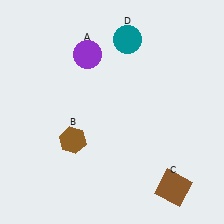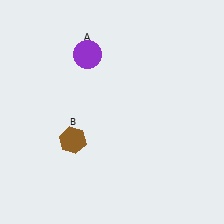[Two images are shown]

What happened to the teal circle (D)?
The teal circle (D) was removed in Image 2. It was in the top-right area of Image 1.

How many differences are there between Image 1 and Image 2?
There are 2 differences between the two images.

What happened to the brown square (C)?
The brown square (C) was removed in Image 2. It was in the bottom-right area of Image 1.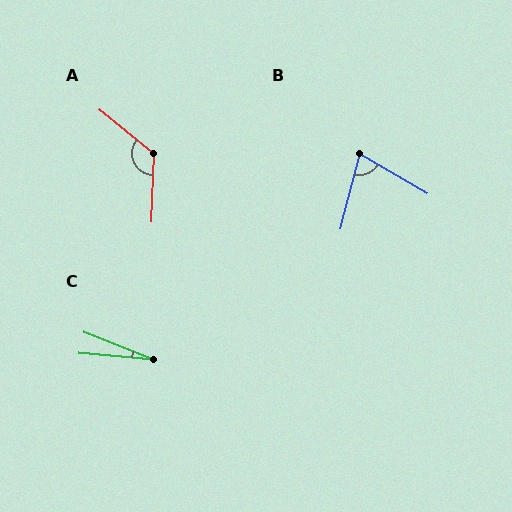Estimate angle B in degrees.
Approximately 74 degrees.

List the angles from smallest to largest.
C (17°), B (74°), A (127°).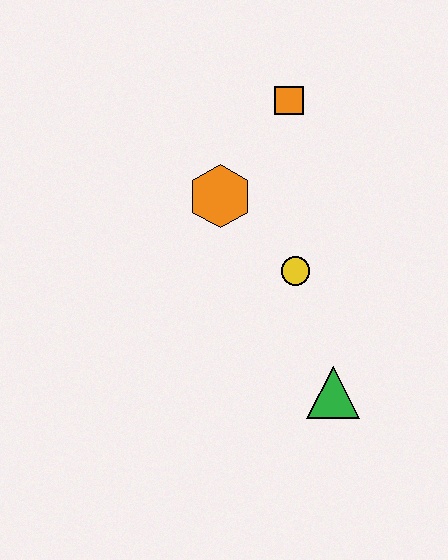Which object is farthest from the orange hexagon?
The green triangle is farthest from the orange hexagon.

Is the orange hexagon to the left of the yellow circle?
Yes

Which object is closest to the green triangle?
The yellow circle is closest to the green triangle.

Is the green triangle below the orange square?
Yes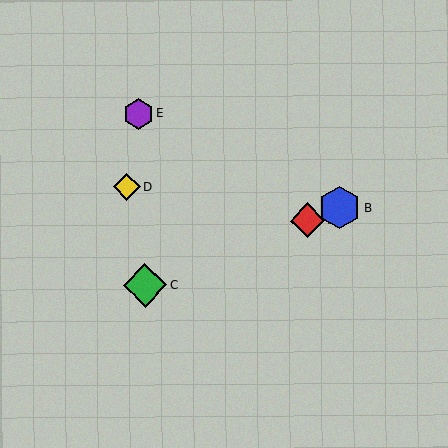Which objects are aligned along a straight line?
Objects A, B, C are aligned along a straight line.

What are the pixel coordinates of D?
Object D is at (126, 187).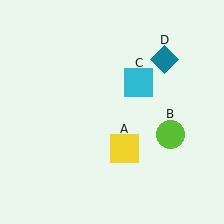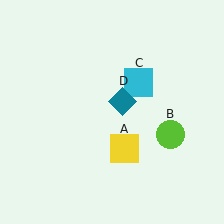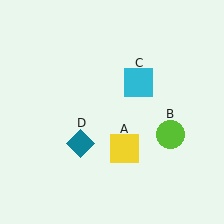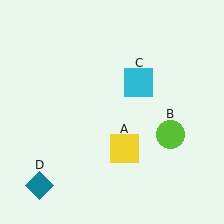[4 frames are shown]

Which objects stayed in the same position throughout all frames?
Yellow square (object A) and lime circle (object B) and cyan square (object C) remained stationary.